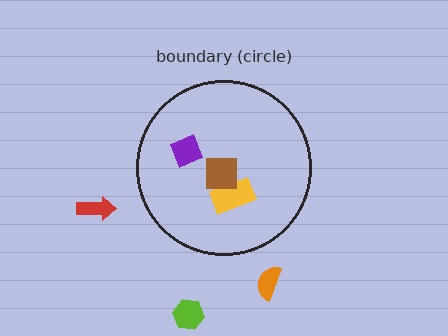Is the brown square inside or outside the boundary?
Inside.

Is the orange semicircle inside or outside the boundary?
Outside.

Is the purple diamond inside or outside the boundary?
Inside.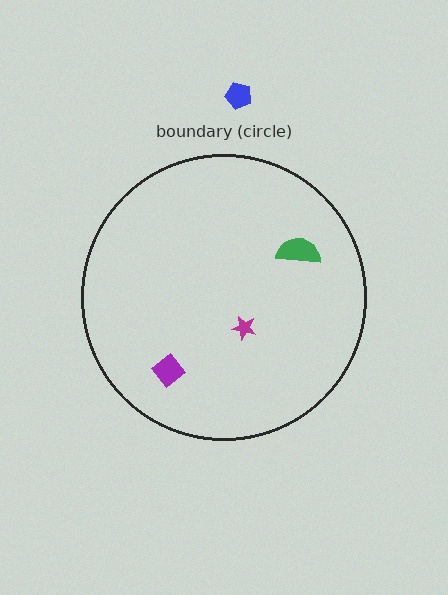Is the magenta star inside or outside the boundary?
Inside.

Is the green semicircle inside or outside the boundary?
Inside.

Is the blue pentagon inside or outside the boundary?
Outside.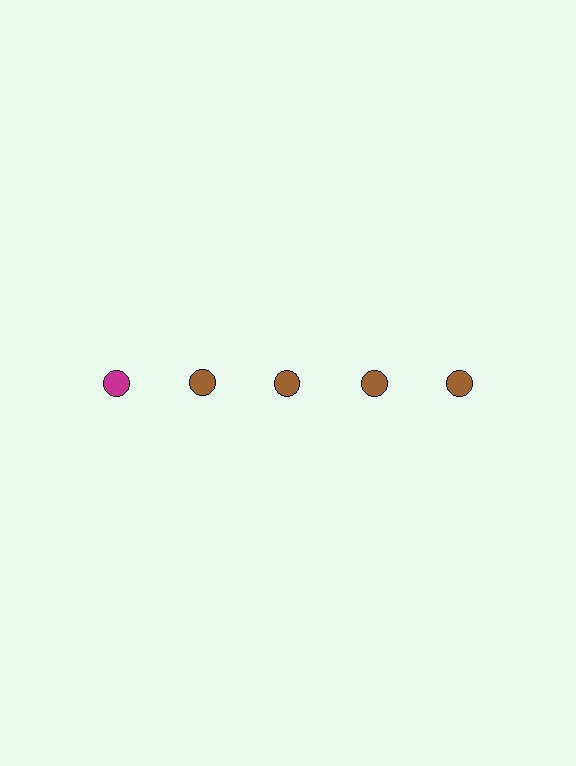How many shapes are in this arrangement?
There are 5 shapes arranged in a grid pattern.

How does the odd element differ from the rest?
It has a different color: magenta instead of brown.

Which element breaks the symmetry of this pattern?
The magenta circle in the top row, leftmost column breaks the symmetry. All other shapes are brown circles.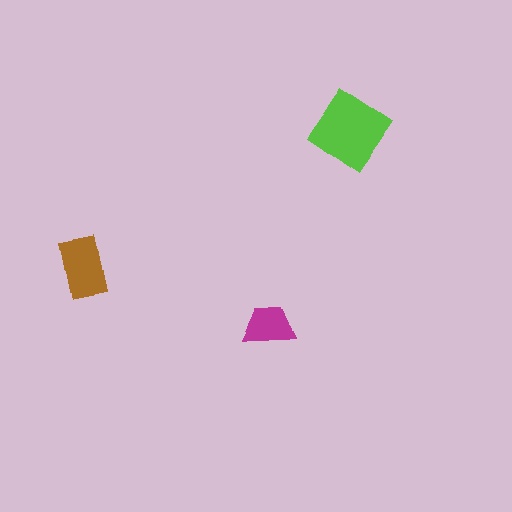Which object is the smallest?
The magenta trapezoid.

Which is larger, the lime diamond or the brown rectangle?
The lime diamond.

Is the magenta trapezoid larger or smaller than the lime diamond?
Smaller.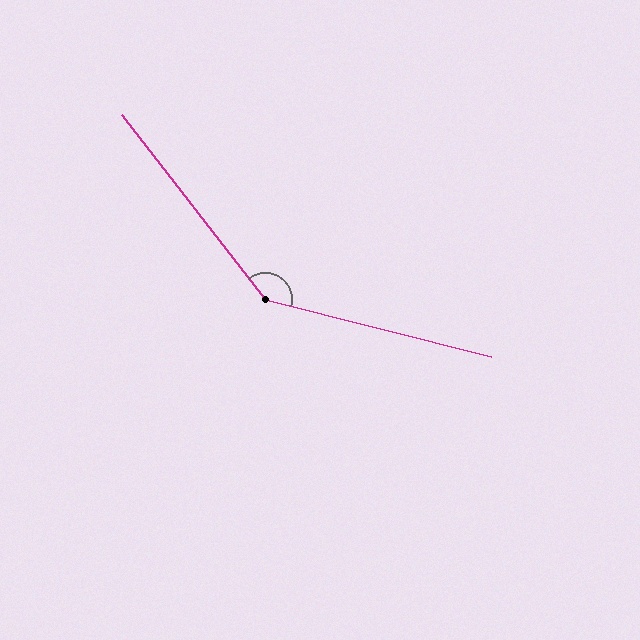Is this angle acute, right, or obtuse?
It is obtuse.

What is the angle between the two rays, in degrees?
Approximately 142 degrees.